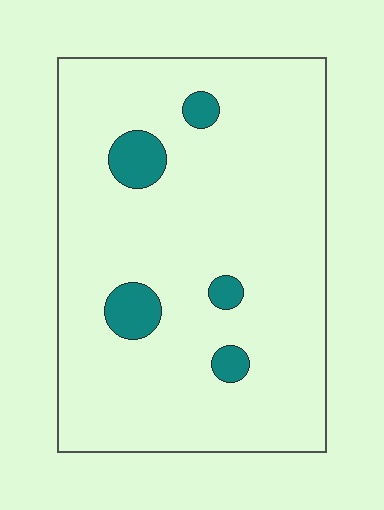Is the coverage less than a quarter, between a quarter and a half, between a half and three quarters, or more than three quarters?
Less than a quarter.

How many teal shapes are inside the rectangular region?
5.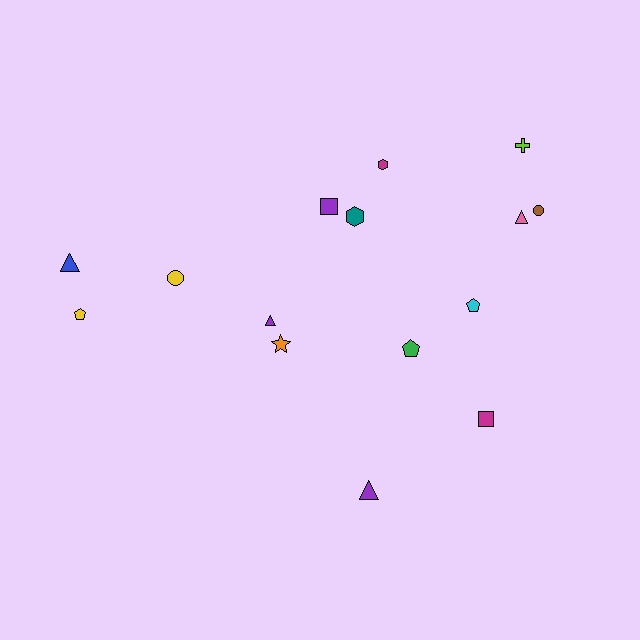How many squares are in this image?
There are 2 squares.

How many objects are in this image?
There are 15 objects.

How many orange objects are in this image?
There is 1 orange object.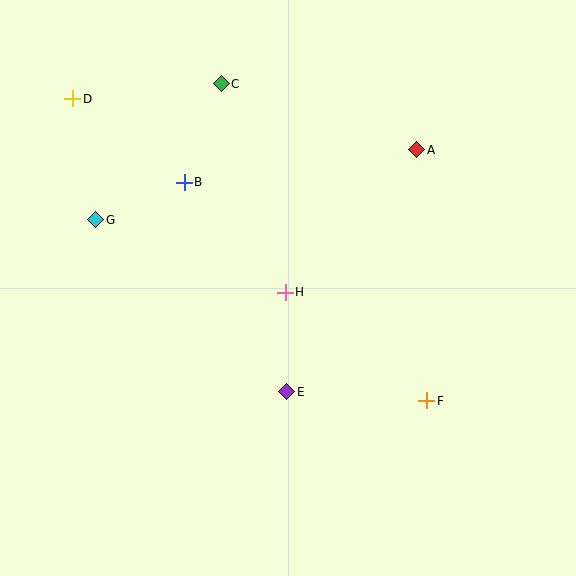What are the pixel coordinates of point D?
Point D is at (73, 99).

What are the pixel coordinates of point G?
Point G is at (96, 220).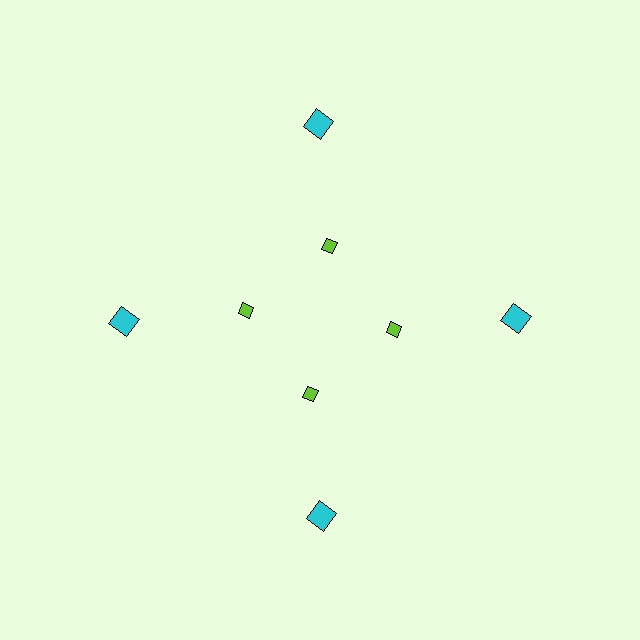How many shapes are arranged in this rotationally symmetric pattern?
There are 8 shapes, arranged in 4 groups of 2.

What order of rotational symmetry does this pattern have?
This pattern has 4-fold rotational symmetry.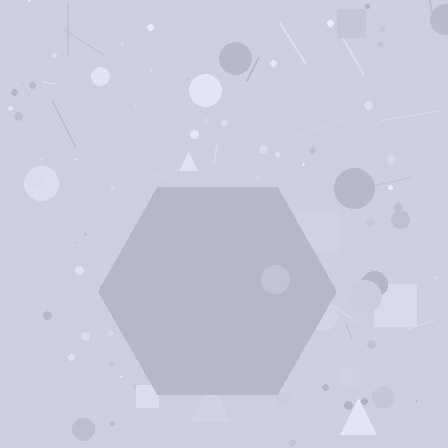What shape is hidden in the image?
A hexagon is hidden in the image.